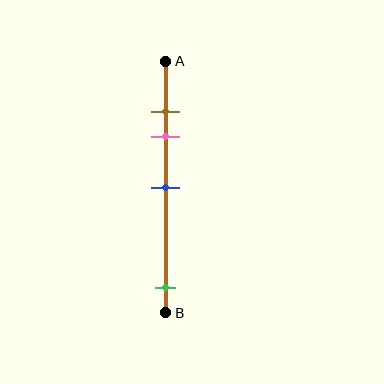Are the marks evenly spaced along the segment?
No, the marks are not evenly spaced.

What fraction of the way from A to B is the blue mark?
The blue mark is approximately 50% (0.5) of the way from A to B.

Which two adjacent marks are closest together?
The brown and pink marks are the closest adjacent pair.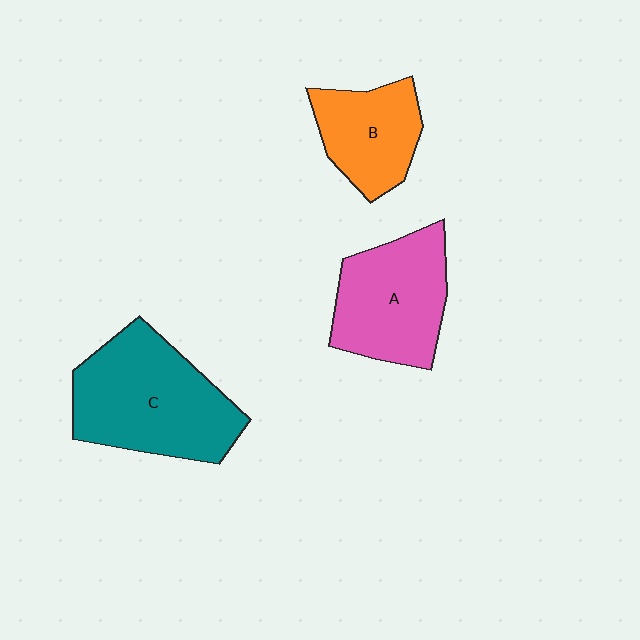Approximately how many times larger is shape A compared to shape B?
Approximately 1.4 times.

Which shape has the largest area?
Shape C (teal).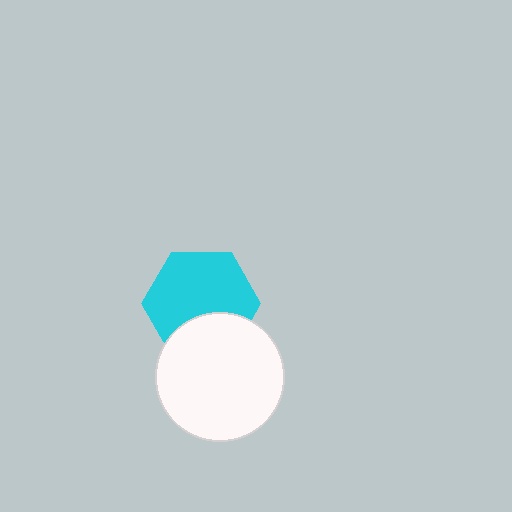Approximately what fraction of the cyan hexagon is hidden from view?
Roughly 30% of the cyan hexagon is hidden behind the white circle.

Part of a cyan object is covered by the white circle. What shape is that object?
It is a hexagon.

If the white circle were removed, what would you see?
You would see the complete cyan hexagon.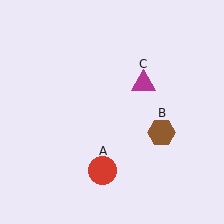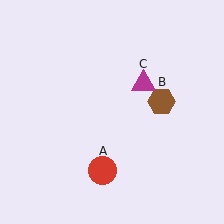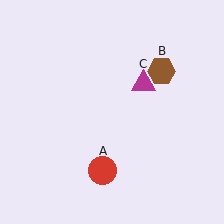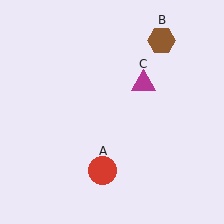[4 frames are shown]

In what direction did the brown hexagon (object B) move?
The brown hexagon (object B) moved up.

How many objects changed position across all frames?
1 object changed position: brown hexagon (object B).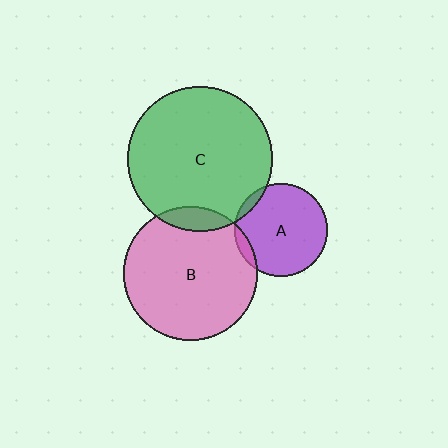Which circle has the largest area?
Circle C (green).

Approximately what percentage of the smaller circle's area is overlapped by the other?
Approximately 10%.